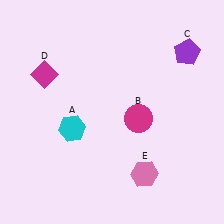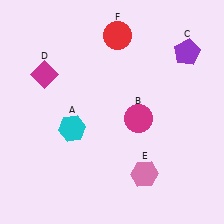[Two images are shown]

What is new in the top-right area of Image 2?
A red circle (F) was added in the top-right area of Image 2.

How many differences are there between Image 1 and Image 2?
There is 1 difference between the two images.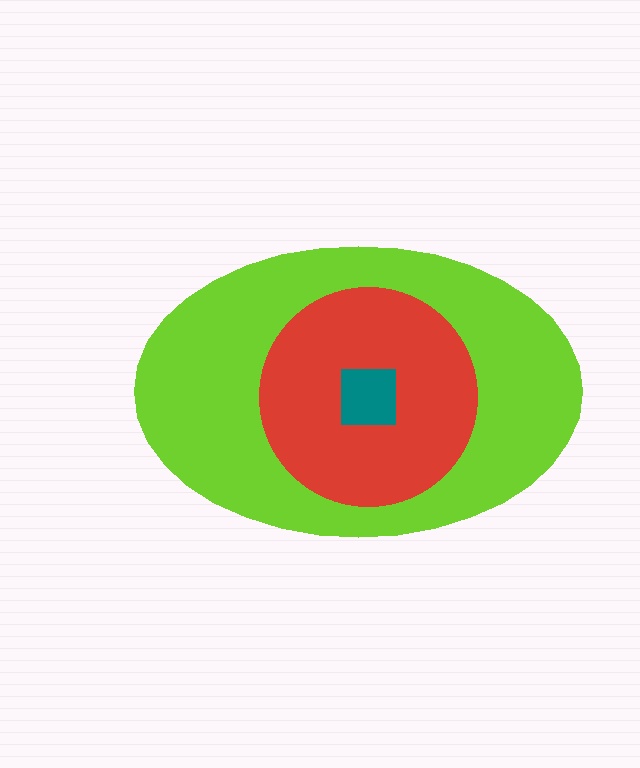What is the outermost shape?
The lime ellipse.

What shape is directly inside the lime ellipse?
The red circle.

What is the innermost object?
The teal square.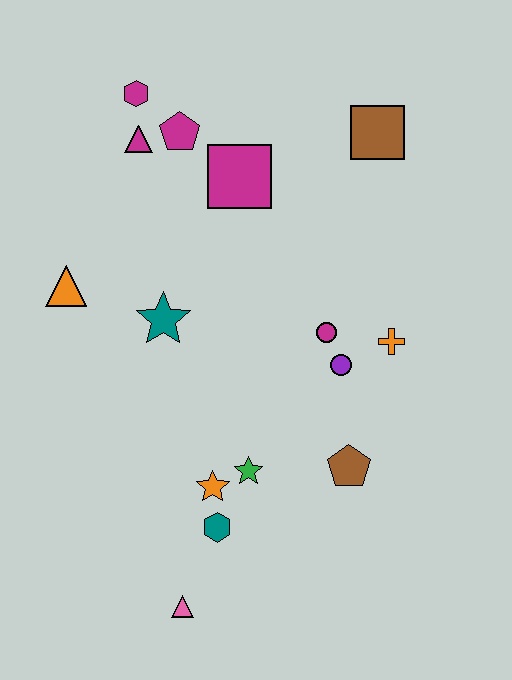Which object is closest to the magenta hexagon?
The magenta triangle is closest to the magenta hexagon.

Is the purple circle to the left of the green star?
No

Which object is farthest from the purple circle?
The magenta hexagon is farthest from the purple circle.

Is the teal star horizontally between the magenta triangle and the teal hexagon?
Yes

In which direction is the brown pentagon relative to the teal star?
The brown pentagon is to the right of the teal star.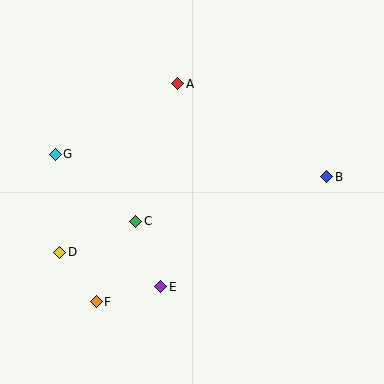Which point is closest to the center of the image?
Point C at (136, 221) is closest to the center.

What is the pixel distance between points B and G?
The distance between B and G is 273 pixels.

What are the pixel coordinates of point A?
Point A is at (178, 84).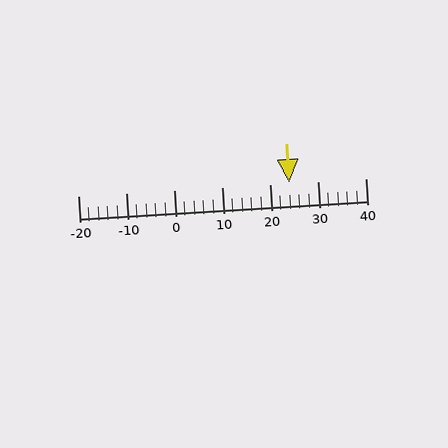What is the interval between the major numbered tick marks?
The major tick marks are spaced 10 units apart.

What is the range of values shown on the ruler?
The ruler shows values from -20 to 40.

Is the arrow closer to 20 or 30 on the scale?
The arrow is closer to 20.